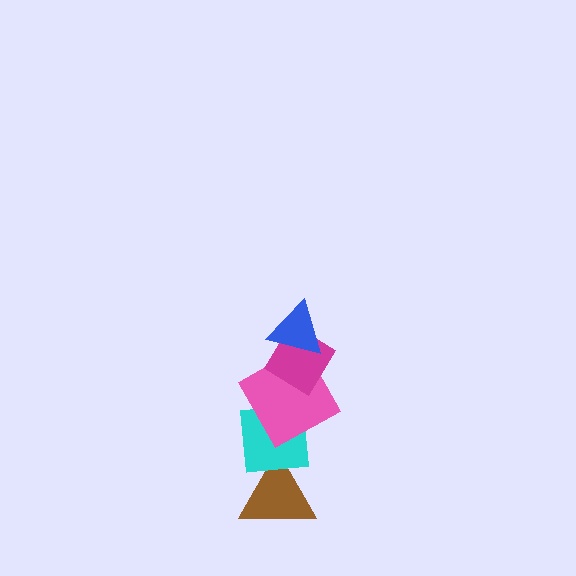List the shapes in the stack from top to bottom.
From top to bottom: the blue triangle, the magenta diamond, the pink square, the cyan square, the brown triangle.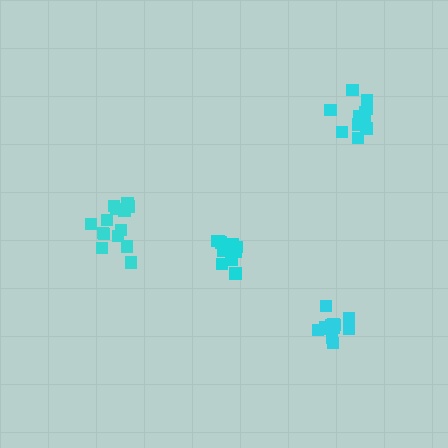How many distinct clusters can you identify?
There are 4 distinct clusters.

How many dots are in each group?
Group 1: 10 dots, Group 2: 11 dots, Group 3: 12 dots, Group 4: 14 dots (47 total).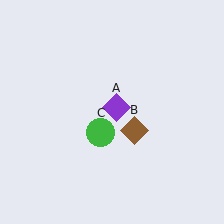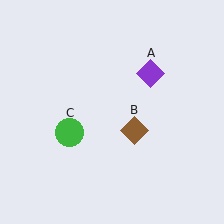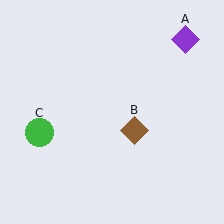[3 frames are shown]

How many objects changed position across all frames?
2 objects changed position: purple diamond (object A), green circle (object C).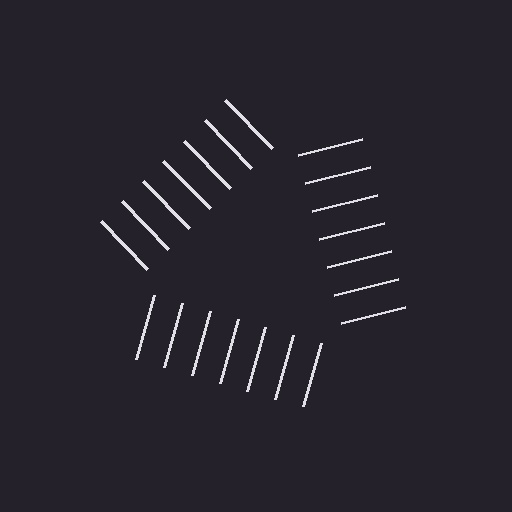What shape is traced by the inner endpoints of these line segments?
An illusory triangle — the line segments terminate on its edges but no continuous stroke is drawn.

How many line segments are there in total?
21 — 7 along each of the 3 edges.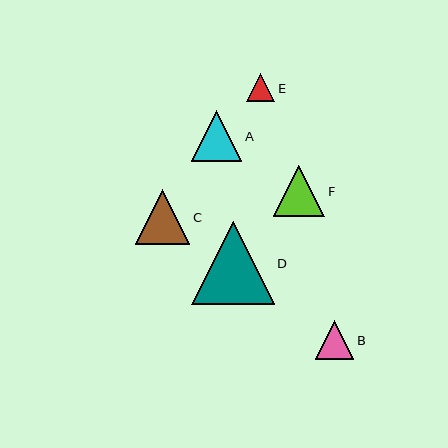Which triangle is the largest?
Triangle D is the largest with a size of approximately 82 pixels.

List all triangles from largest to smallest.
From largest to smallest: D, C, F, A, B, E.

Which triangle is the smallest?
Triangle E is the smallest with a size of approximately 28 pixels.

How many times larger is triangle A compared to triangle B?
Triangle A is approximately 1.3 times the size of triangle B.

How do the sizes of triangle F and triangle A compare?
Triangle F and triangle A are approximately the same size.